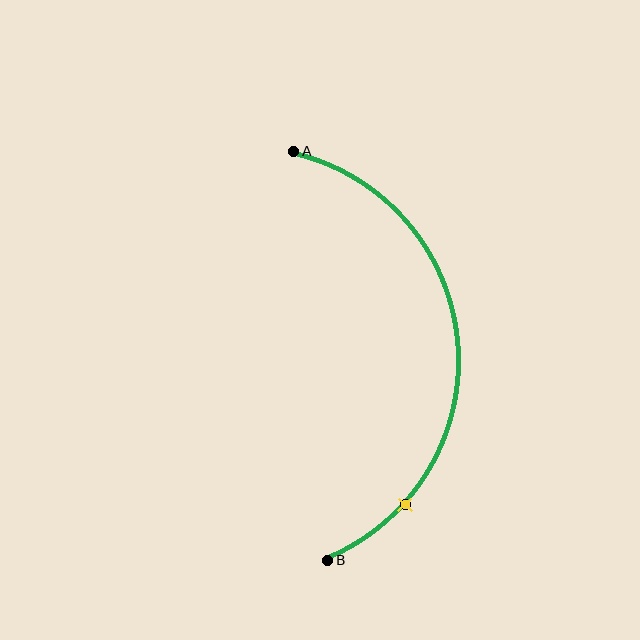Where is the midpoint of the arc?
The arc midpoint is the point on the curve farthest from the straight line joining A and B. It sits to the right of that line.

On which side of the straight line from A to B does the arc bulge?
The arc bulges to the right of the straight line connecting A and B.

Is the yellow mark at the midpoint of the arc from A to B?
No. The yellow mark lies on the arc but is closer to endpoint B. The arc midpoint would be at the point on the curve equidistant along the arc from both A and B.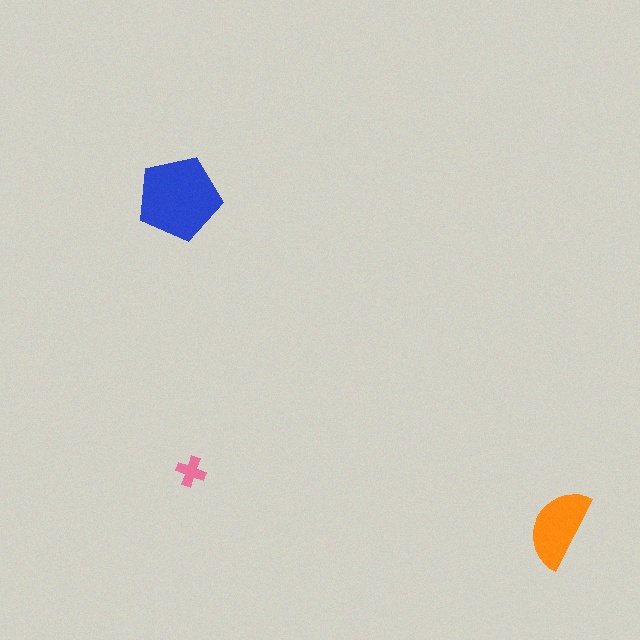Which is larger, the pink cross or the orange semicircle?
The orange semicircle.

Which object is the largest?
The blue pentagon.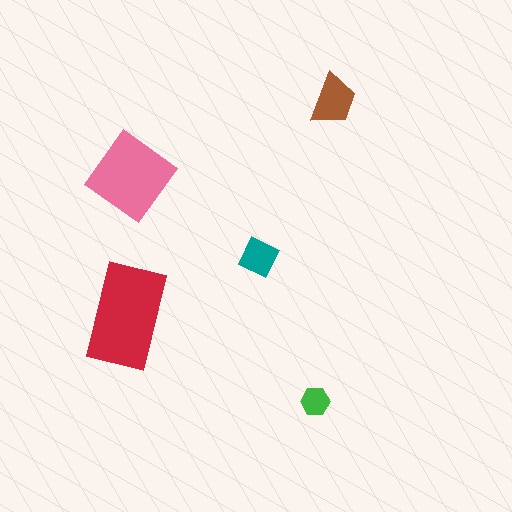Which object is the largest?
The red rectangle.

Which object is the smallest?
The green hexagon.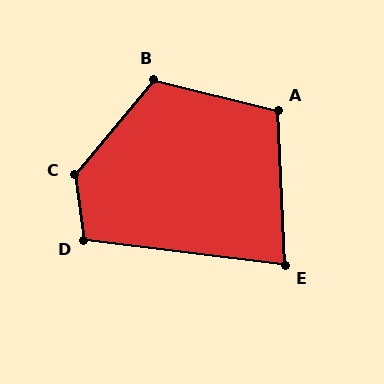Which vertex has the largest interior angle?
C, at approximately 132 degrees.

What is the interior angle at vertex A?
Approximately 106 degrees (obtuse).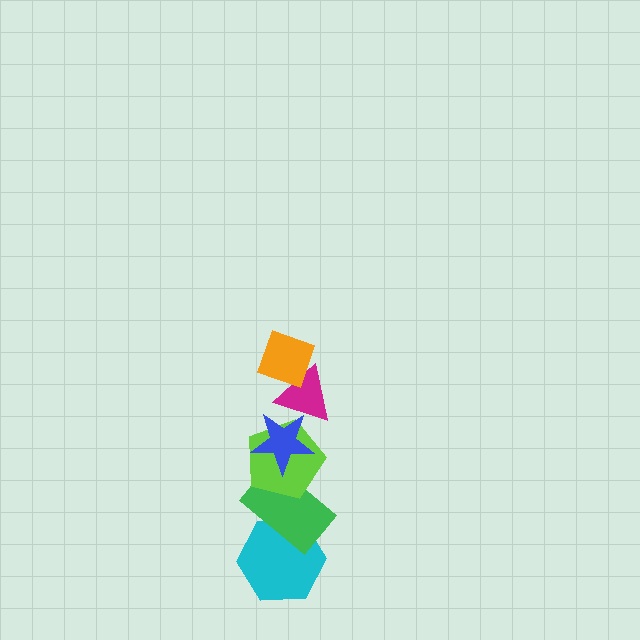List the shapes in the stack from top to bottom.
From top to bottom: the orange diamond, the magenta triangle, the blue star, the lime pentagon, the green rectangle, the cyan hexagon.